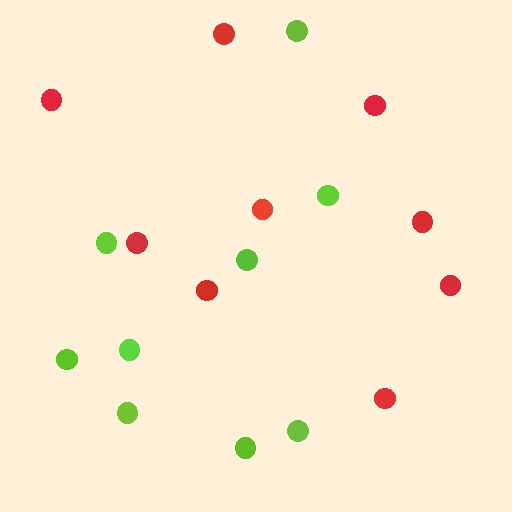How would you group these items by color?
There are 2 groups: one group of lime circles (9) and one group of red circles (9).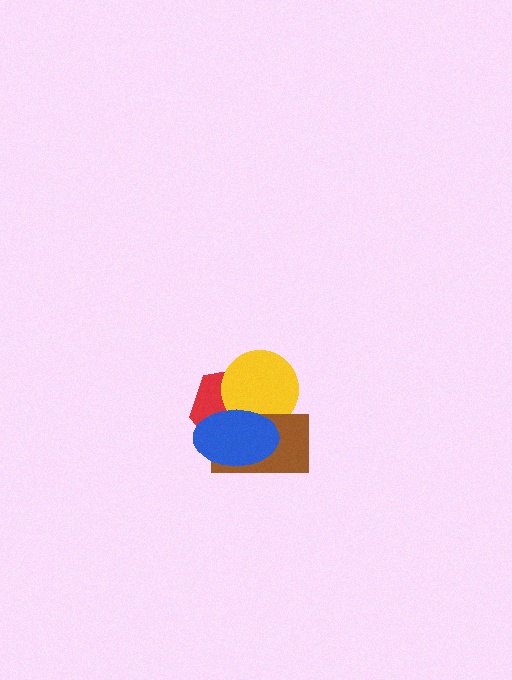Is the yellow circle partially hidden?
Yes, it is partially covered by another shape.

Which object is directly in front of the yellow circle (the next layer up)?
The brown rectangle is directly in front of the yellow circle.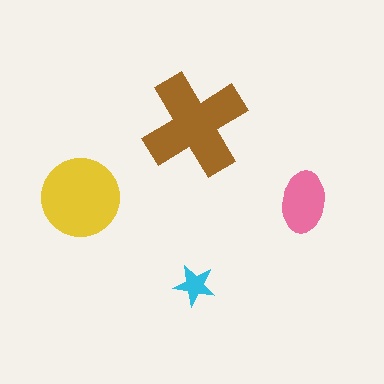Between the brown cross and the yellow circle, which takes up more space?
The brown cross.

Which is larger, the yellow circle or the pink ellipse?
The yellow circle.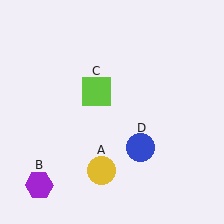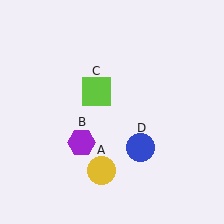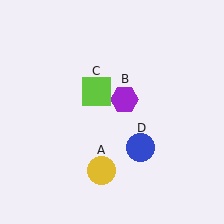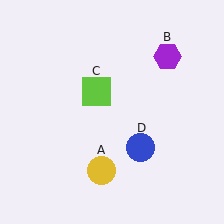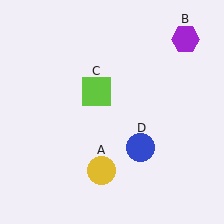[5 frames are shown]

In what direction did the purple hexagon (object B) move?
The purple hexagon (object B) moved up and to the right.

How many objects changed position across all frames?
1 object changed position: purple hexagon (object B).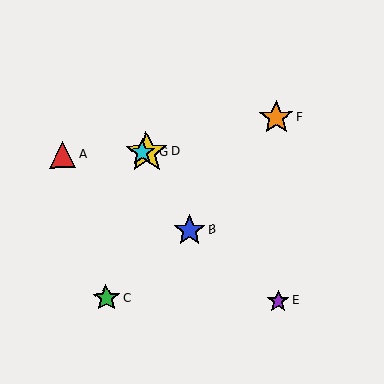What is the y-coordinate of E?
Object E is at y≈301.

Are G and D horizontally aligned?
Yes, both are at y≈153.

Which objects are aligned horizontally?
Objects A, D, G are aligned horizontally.